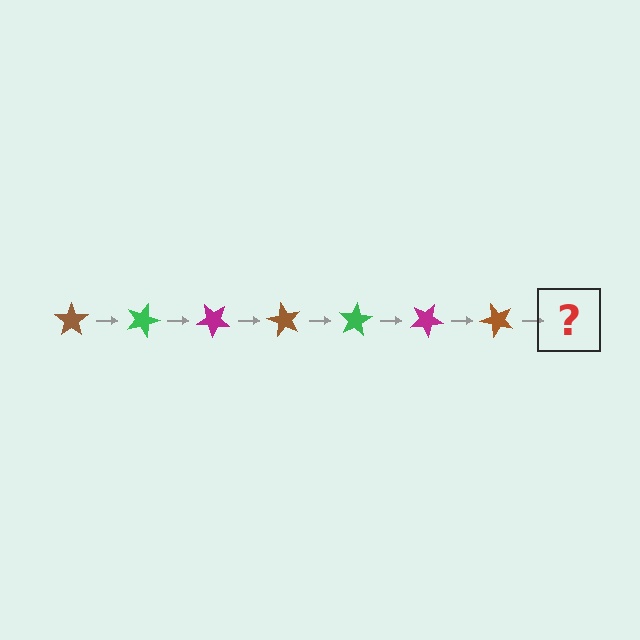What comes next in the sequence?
The next element should be a green star, rotated 140 degrees from the start.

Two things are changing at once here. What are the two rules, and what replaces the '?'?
The two rules are that it rotates 20 degrees each step and the color cycles through brown, green, and magenta. The '?' should be a green star, rotated 140 degrees from the start.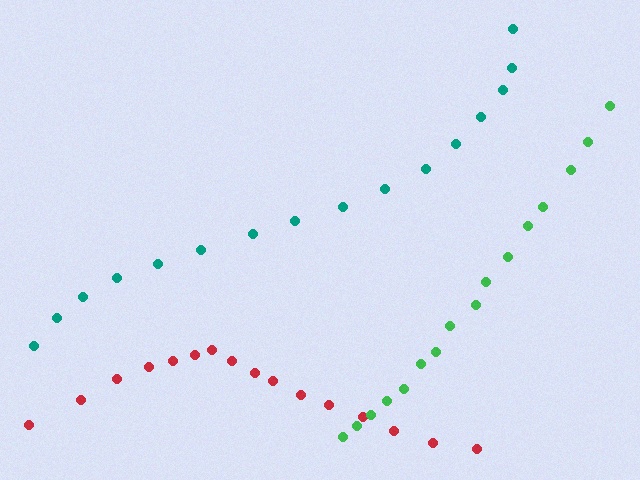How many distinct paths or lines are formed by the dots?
There are 3 distinct paths.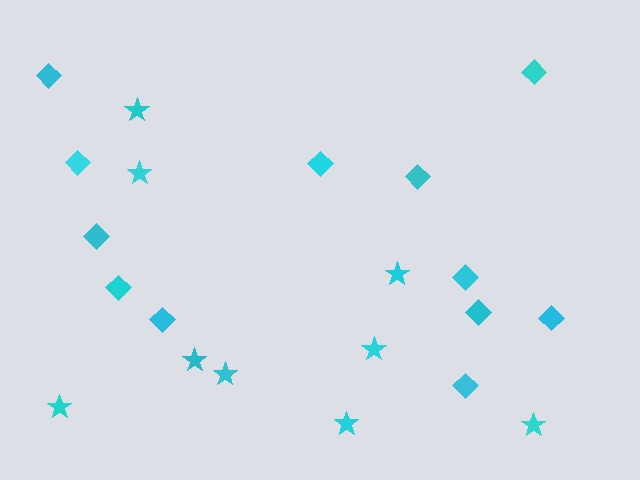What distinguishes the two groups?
There are 2 groups: one group of diamonds (12) and one group of stars (9).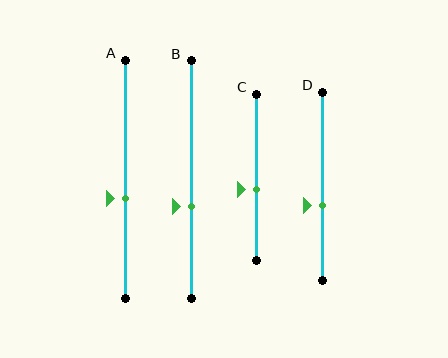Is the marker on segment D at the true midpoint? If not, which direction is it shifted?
No, the marker on segment D is shifted downward by about 10% of the segment length.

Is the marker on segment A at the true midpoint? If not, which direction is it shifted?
No, the marker on segment A is shifted downward by about 8% of the segment length.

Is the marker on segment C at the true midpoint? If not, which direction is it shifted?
No, the marker on segment C is shifted downward by about 7% of the segment length.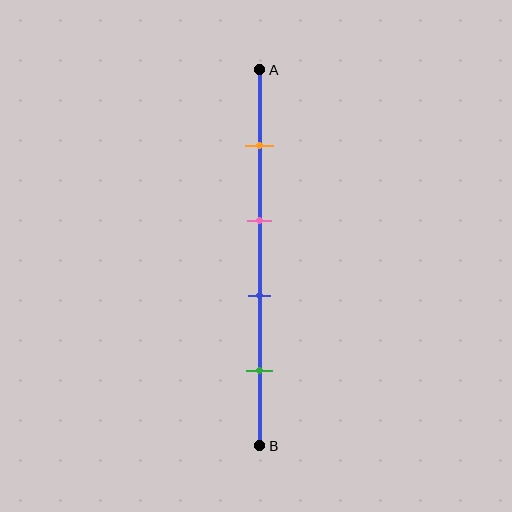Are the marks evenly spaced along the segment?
Yes, the marks are approximately evenly spaced.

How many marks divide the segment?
There are 4 marks dividing the segment.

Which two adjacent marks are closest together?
The pink and blue marks are the closest adjacent pair.